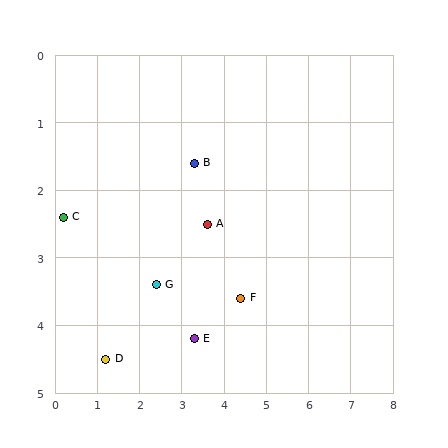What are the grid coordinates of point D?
Point D is at approximately (1.2, 4.5).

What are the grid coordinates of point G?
Point G is at approximately (2.4, 3.4).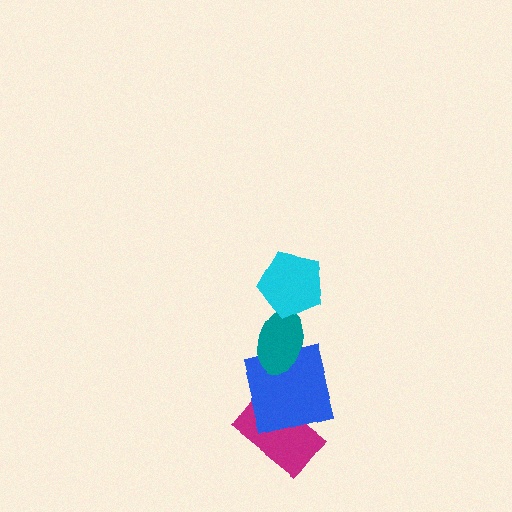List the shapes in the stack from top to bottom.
From top to bottom: the cyan pentagon, the teal ellipse, the blue square, the magenta rectangle.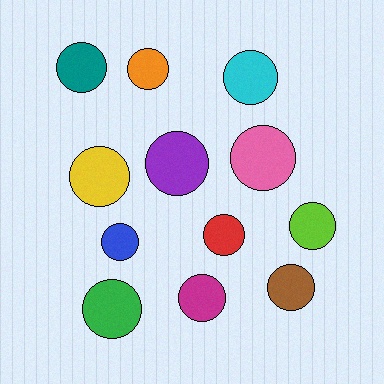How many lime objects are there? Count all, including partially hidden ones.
There is 1 lime object.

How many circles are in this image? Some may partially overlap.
There are 12 circles.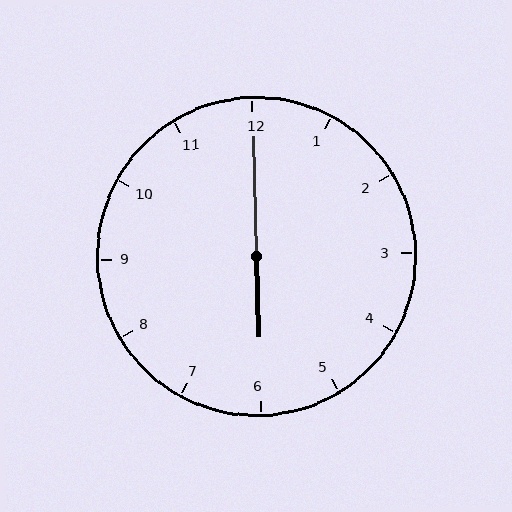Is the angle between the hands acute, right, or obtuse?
It is obtuse.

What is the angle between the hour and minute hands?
Approximately 180 degrees.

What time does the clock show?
6:00.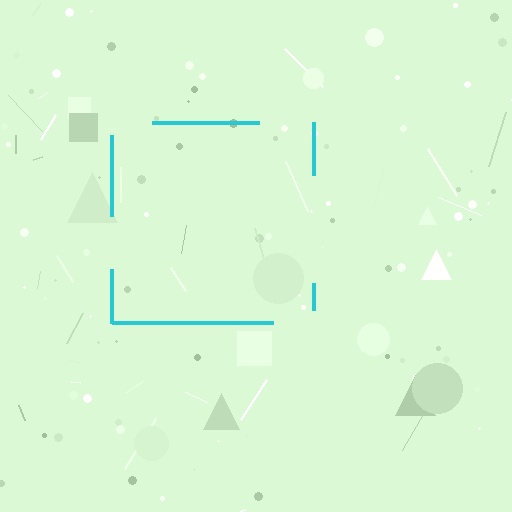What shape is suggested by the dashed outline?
The dashed outline suggests a square.